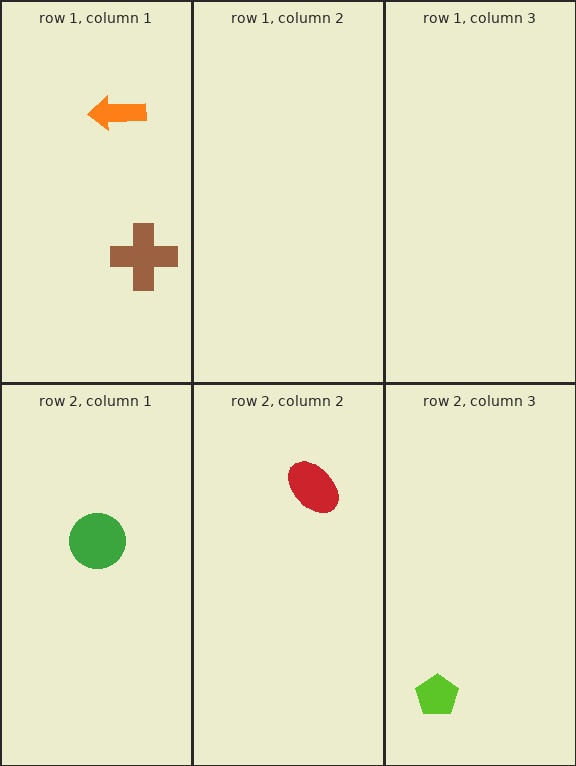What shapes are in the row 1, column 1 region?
The brown cross, the orange arrow.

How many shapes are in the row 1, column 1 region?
2.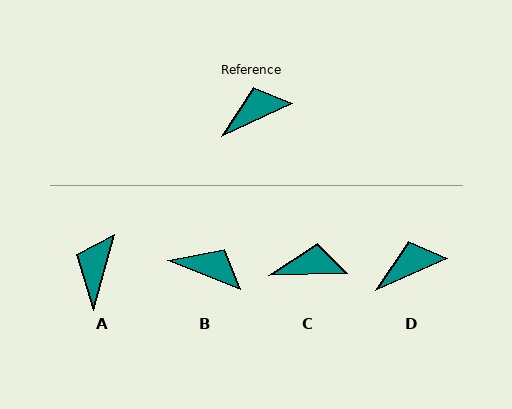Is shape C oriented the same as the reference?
No, it is off by about 23 degrees.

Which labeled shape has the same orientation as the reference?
D.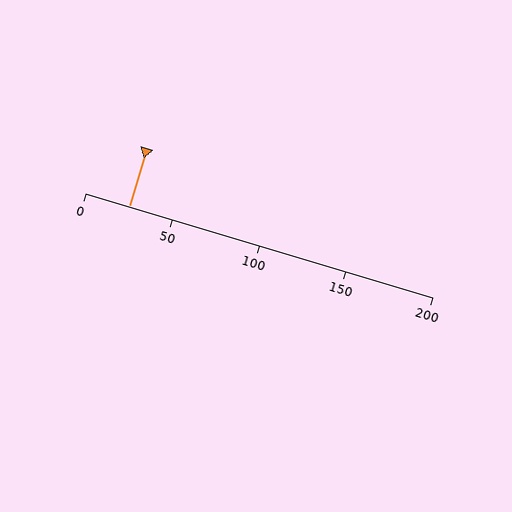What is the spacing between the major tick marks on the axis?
The major ticks are spaced 50 apart.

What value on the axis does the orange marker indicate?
The marker indicates approximately 25.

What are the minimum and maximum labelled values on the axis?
The axis runs from 0 to 200.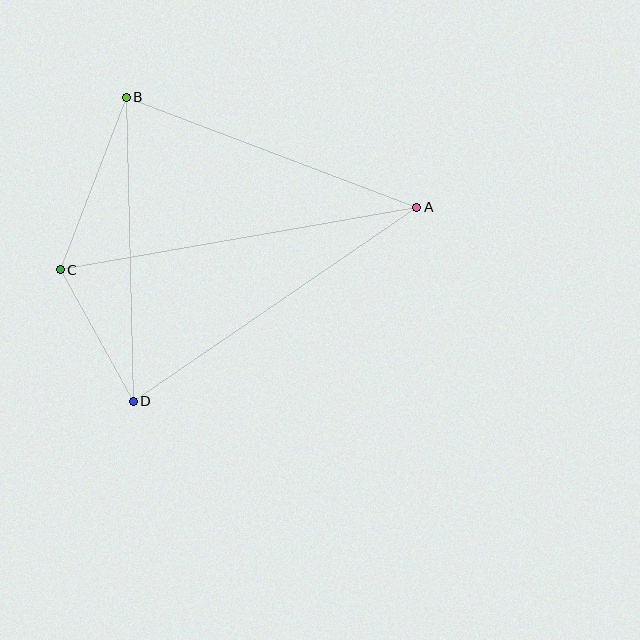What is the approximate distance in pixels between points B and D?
The distance between B and D is approximately 304 pixels.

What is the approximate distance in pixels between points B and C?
The distance between B and C is approximately 185 pixels.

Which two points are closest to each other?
Points C and D are closest to each other.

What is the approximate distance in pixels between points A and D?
The distance between A and D is approximately 344 pixels.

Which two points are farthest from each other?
Points A and C are farthest from each other.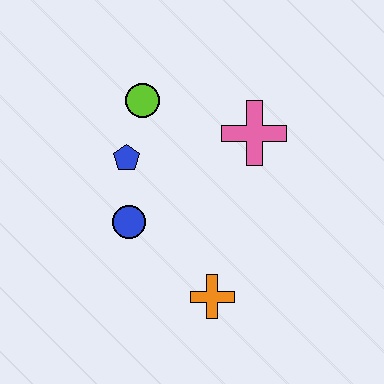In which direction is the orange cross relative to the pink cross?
The orange cross is below the pink cross.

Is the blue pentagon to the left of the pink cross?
Yes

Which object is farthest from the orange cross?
The lime circle is farthest from the orange cross.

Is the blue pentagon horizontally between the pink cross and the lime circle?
No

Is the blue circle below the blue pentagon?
Yes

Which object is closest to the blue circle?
The blue pentagon is closest to the blue circle.